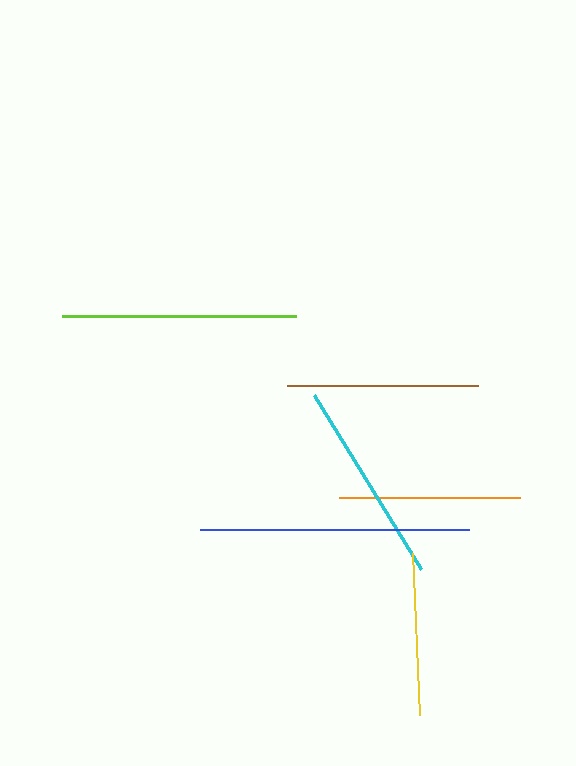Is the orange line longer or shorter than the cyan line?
The cyan line is longer than the orange line.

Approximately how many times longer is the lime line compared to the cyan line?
The lime line is approximately 1.1 times the length of the cyan line.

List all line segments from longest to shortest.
From longest to shortest: blue, lime, cyan, brown, orange, yellow.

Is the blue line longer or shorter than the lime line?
The blue line is longer than the lime line.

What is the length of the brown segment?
The brown segment is approximately 191 pixels long.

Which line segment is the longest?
The blue line is the longest at approximately 269 pixels.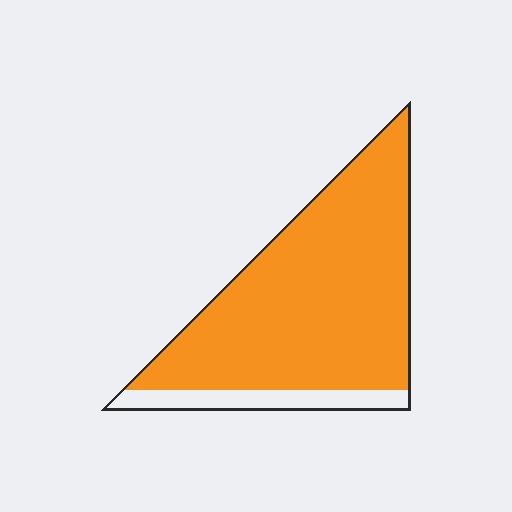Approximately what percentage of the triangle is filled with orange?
Approximately 85%.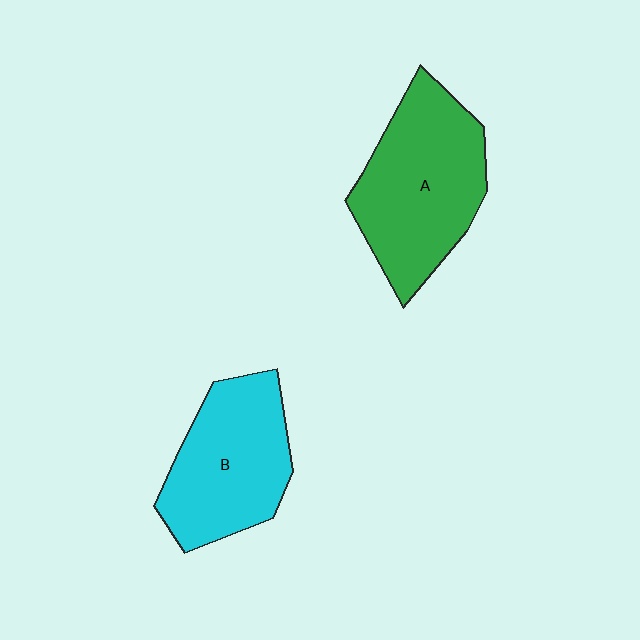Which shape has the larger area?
Shape A (green).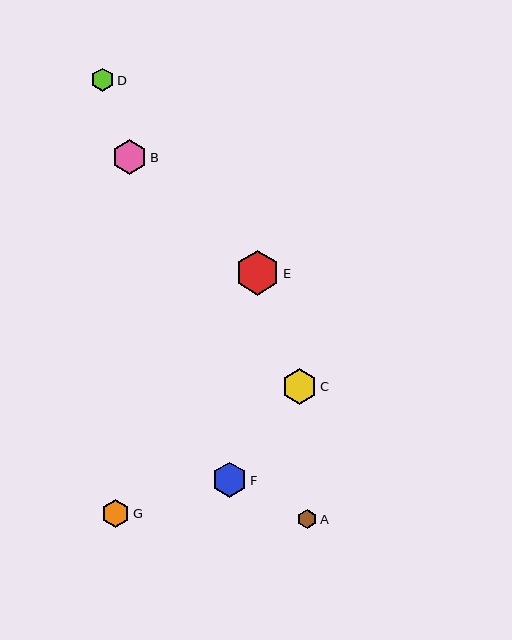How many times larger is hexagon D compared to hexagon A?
Hexagon D is approximately 1.2 times the size of hexagon A.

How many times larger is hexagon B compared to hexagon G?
Hexagon B is approximately 1.3 times the size of hexagon G.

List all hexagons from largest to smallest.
From largest to smallest: E, C, B, F, G, D, A.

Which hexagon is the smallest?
Hexagon A is the smallest with a size of approximately 19 pixels.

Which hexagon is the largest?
Hexagon E is the largest with a size of approximately 45 pixels.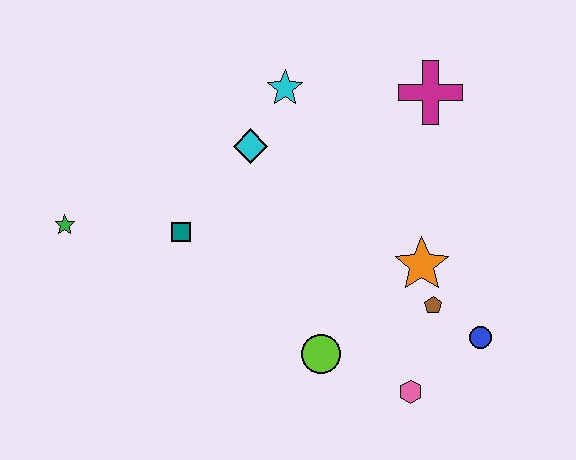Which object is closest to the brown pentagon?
The orange star is closest to the brown pentagon.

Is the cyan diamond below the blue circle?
No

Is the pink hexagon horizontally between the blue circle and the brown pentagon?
No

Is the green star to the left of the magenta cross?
Yes